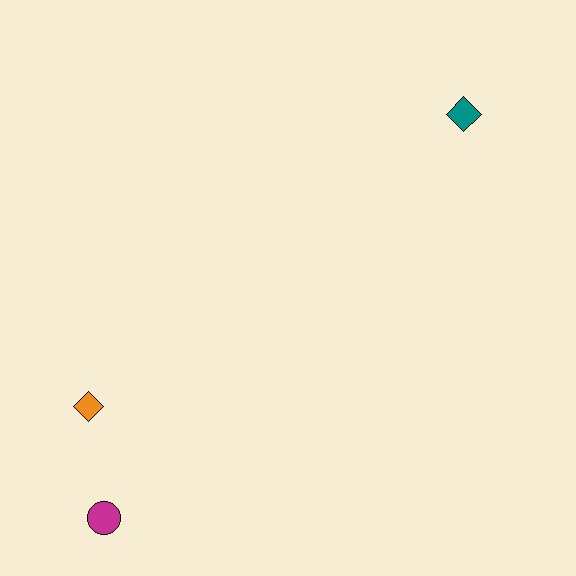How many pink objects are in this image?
There are no pink objects.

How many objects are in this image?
There are 3 objects.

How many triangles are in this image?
There are no triangles.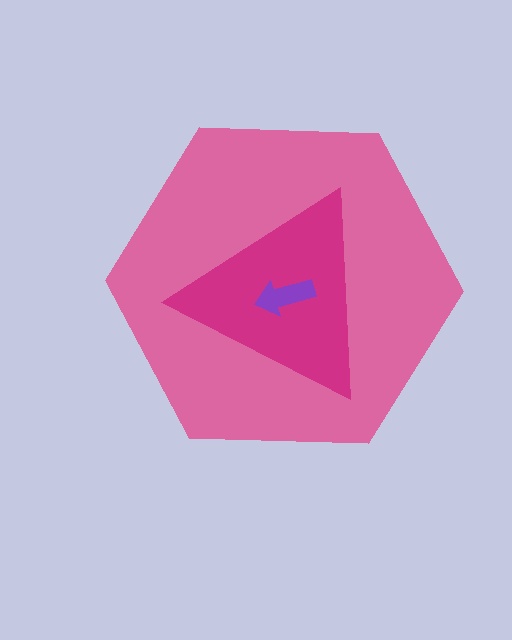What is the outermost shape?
The pink hexagon.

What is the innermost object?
The purple arrow.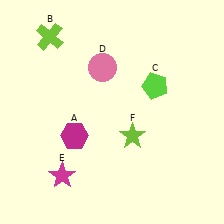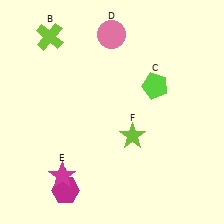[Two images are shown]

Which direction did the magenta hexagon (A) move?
The magenta hexagon (A) moved down.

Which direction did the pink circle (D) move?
The pink circle (D) moved up.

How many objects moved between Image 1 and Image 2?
2 objects moved between the two images.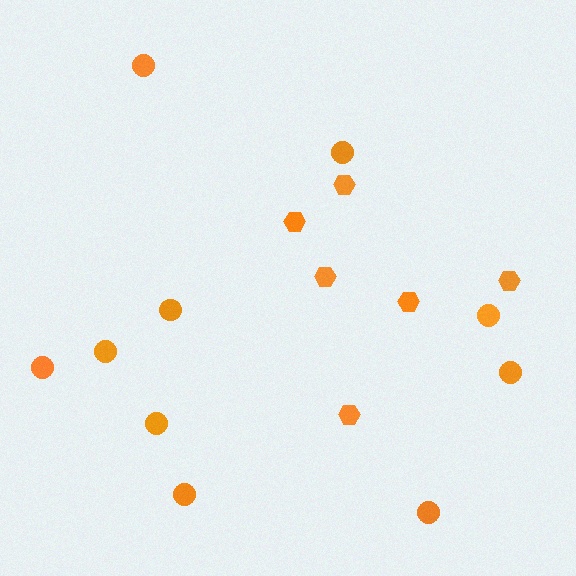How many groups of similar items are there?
There are 2 groups: one group of hexagons (6) and one group of circles (10).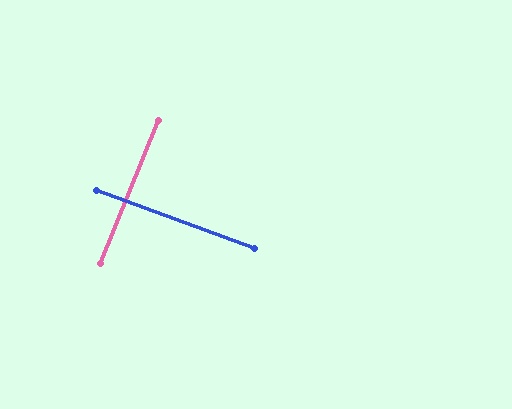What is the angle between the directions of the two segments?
Approximately 88 degrees.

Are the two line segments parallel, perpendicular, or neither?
Perpendicular — they meet at approximately 88°.